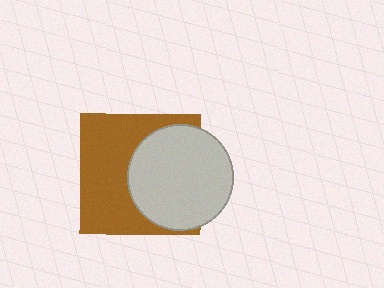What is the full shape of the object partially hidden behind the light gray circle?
The partially hidden object is a brown square.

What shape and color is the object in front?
The object in front is a light gray circle.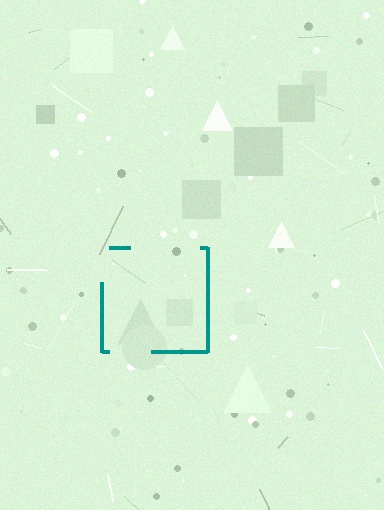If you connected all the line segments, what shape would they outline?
They would outline a square.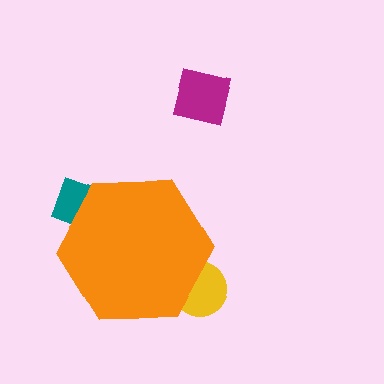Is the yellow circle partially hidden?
Yes, the yellow circle is partially hidden behind the orange hexagon.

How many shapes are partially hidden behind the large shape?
2 shapes are partially hidden.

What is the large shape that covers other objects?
An orange hexagon.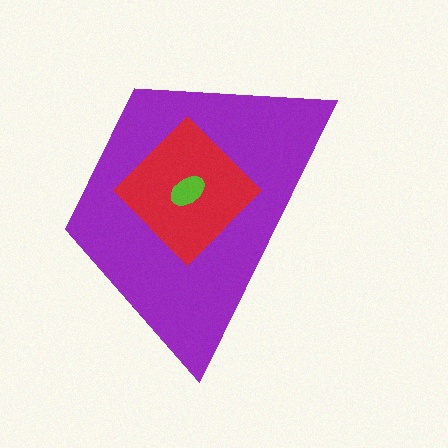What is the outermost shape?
The purple trapezoid.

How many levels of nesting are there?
3.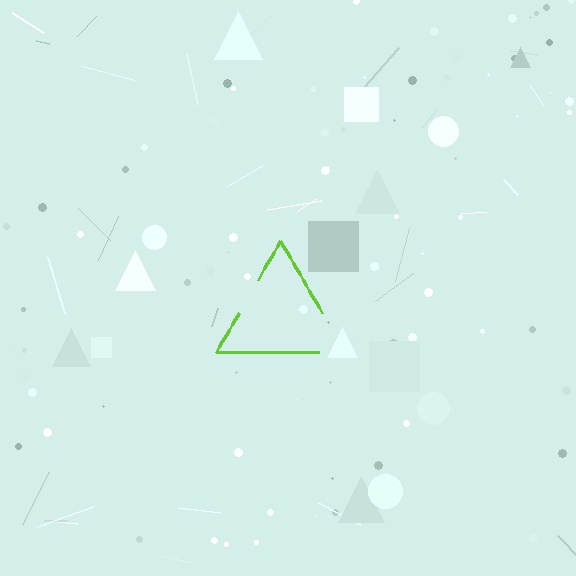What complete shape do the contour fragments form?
The contour fragments form a triangle.